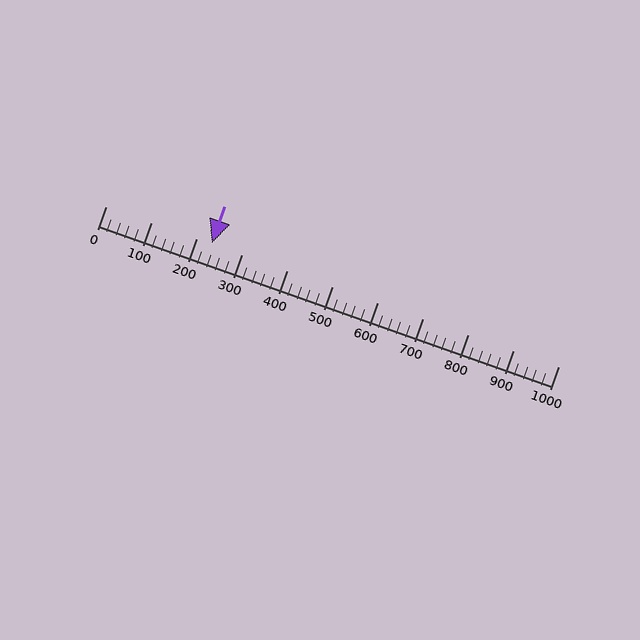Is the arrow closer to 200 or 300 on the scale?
The arrow is closer to 200.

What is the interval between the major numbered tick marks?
The major tick marks are spaced 100 units apart.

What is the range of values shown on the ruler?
The ruler shows values from 0 to 1000.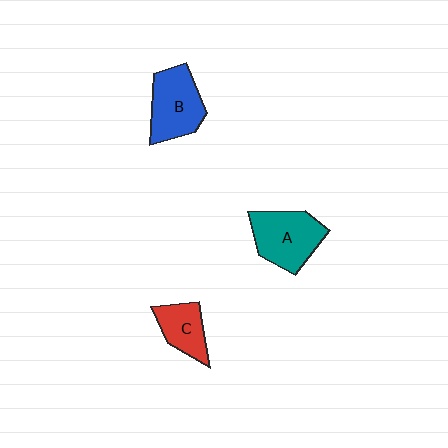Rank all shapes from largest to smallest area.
From largest to smallest: A (teal), B (blue), C (red).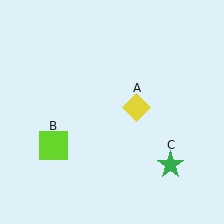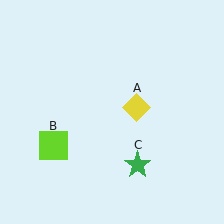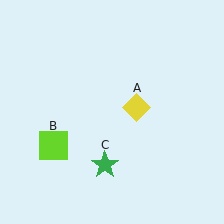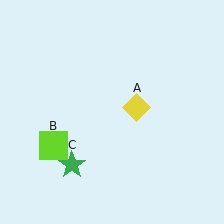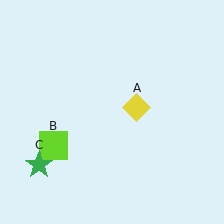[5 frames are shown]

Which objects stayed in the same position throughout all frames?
Yellow diamond (object A) and lime square (object B) remained stationary.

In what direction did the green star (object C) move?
The green star (object C) moved left.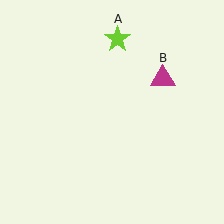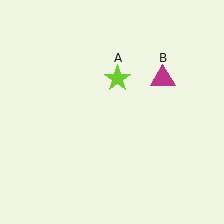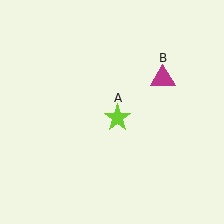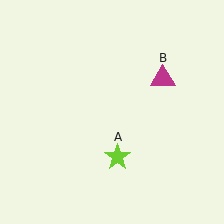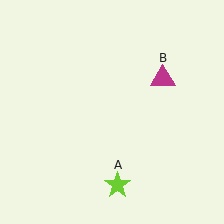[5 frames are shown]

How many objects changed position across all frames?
1 object changed position: lime star (object A).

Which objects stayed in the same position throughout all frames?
Magenta triangle (object B) remained stationary.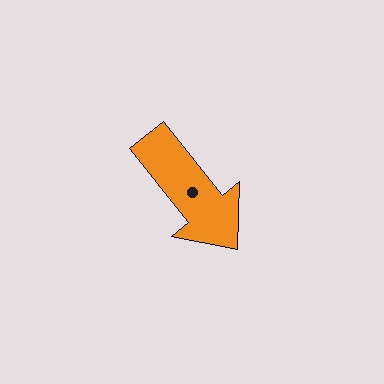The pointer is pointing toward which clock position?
Roughly 5 o'clock.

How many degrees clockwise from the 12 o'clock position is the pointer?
Approximately 142 degrees.